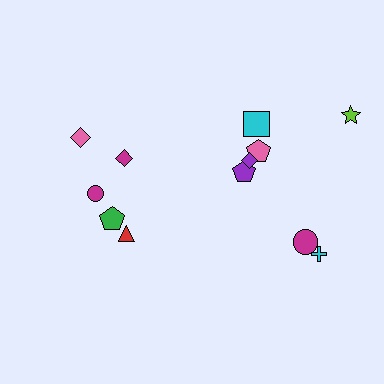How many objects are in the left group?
There are 5 objects.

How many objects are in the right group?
There are 7 objects.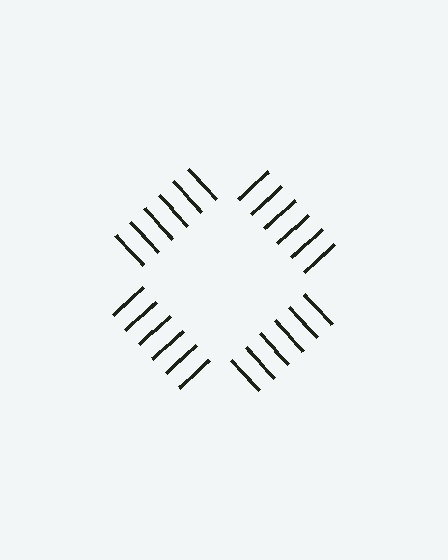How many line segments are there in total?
24 — 6 along each of the 4 edges.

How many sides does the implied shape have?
4 sides — the line-ends trace a square.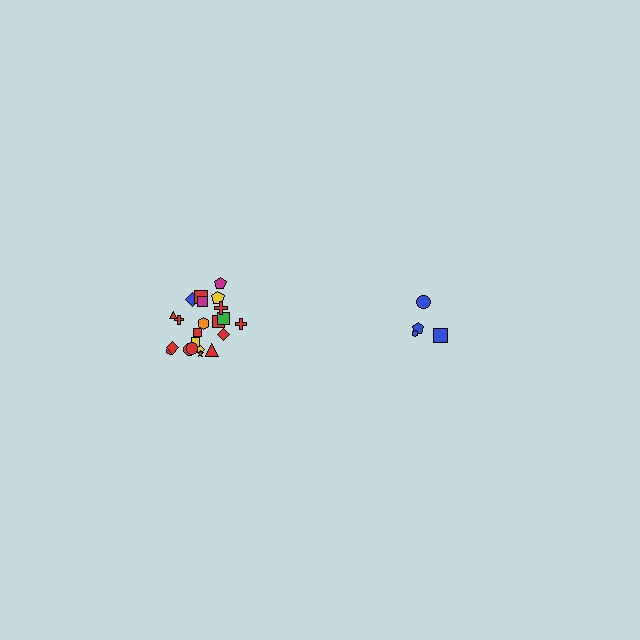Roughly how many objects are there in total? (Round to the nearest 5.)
Roughly 25 objects in total.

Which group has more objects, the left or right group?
The left group.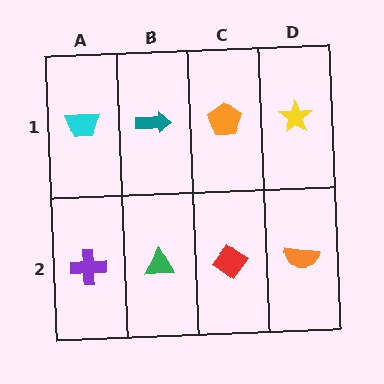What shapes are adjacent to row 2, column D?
A yellow star (row 1, column D), a red diamond (row 2, column C).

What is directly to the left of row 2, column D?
A red diamond.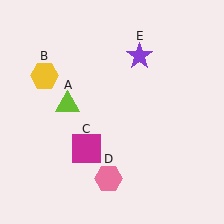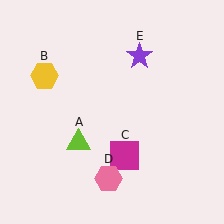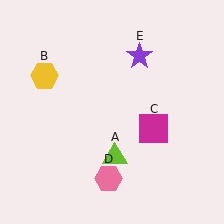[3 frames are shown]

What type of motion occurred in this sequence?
The lime triangle (object A), magenta square (object C) rotated counterclockwise around the center of the scene.